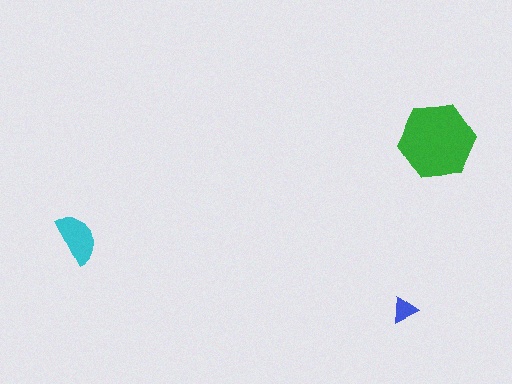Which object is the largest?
The green hexagon.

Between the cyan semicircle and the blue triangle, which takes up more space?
The cyan semicircle.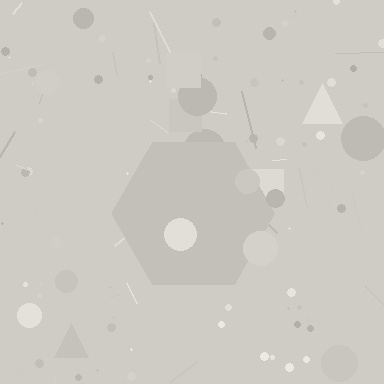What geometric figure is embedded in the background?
A hexagon is embedded in the background.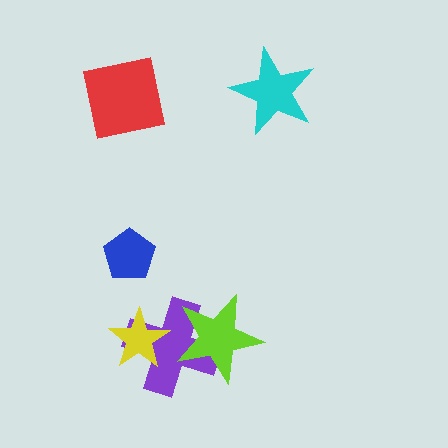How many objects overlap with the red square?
0 objects overlap with the red square.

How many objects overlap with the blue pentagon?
0 objects overlap with the blue pentagon.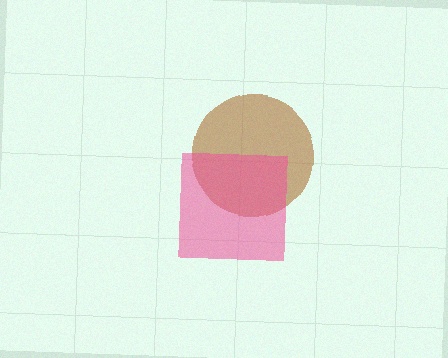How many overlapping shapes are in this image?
There are 2 overlapping shapes in the image.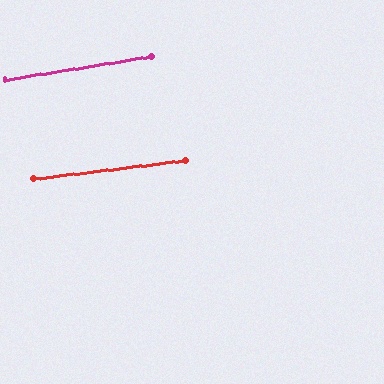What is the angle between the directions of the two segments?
Approximately 2 degrees.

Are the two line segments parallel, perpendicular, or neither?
Parallel — their directions differ by only 1.9°.